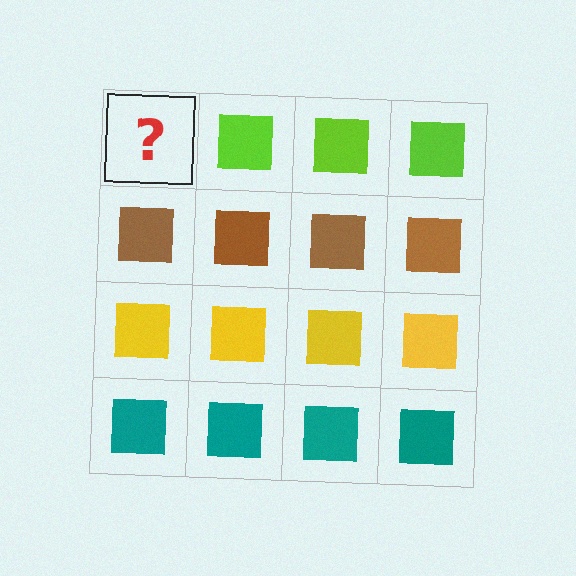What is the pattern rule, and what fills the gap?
The rule is that each row has a consistent color. The gap should be filled with a lime square.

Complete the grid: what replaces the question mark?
The question mark should be replaced with a lime square.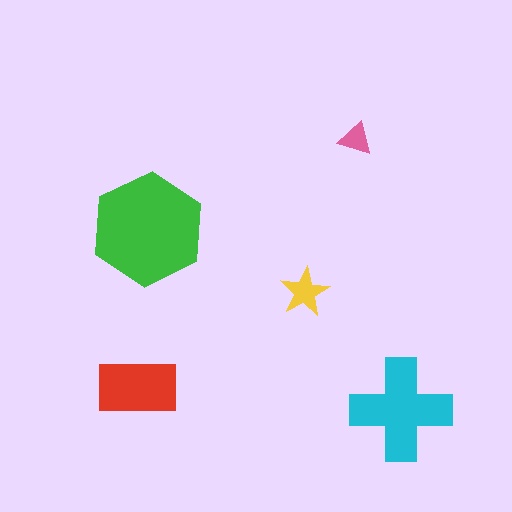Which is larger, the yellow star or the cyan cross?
The cyan cross.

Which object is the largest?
The green hexagon.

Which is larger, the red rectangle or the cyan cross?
The cyan cross.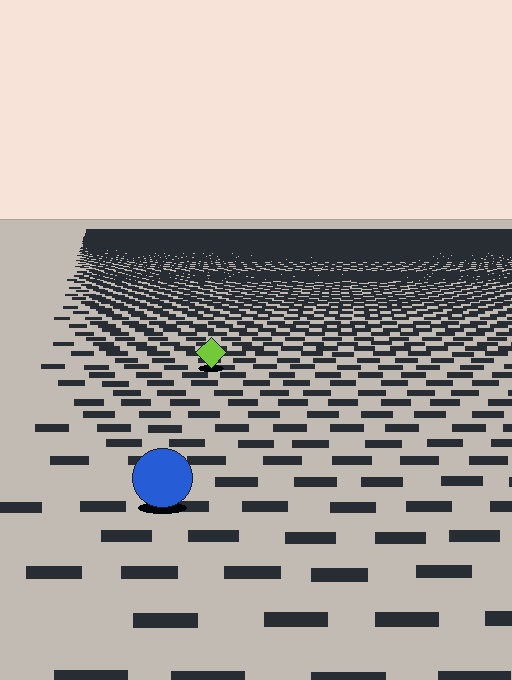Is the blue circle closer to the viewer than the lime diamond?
Yes. The blue circle is closer — you can tell from the texture gradient: the ground texture is coarser near it.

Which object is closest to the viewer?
The blue circle is closest. The texture marks near it are larger and more spread out.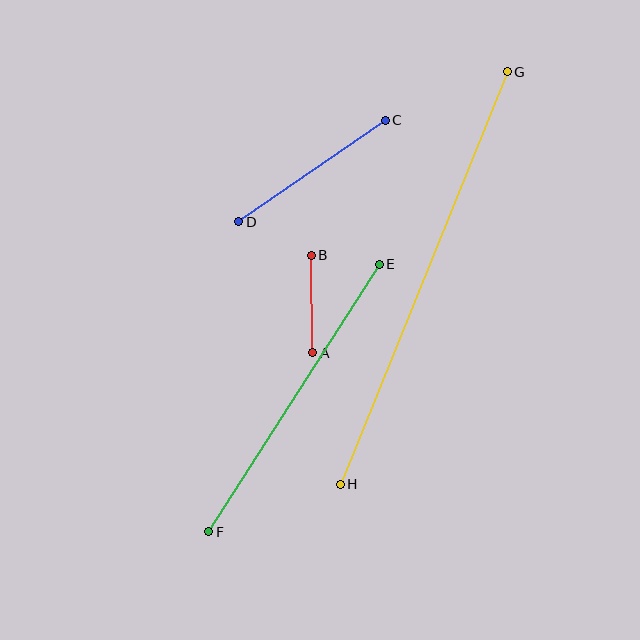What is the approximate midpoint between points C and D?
The midpoint is at approximately (312, 171) pixels.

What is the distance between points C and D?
The distance is approximately 178 pixels.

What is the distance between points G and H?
The distance is approximately 445 pixels.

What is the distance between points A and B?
The distance is approximately 97 pixels.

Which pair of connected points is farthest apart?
Points G and H are farthest apart.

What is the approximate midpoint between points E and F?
The midpoint is at approximately (294, 398) pixels.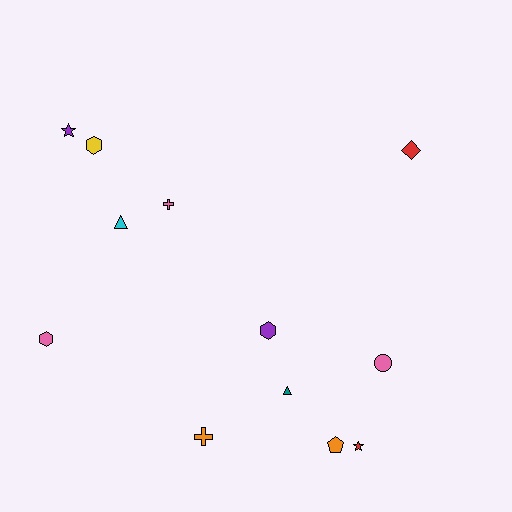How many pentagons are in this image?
There is 1 pentagon.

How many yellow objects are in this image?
There is 1 yellow object.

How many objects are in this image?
There are 12 objects.